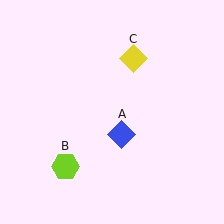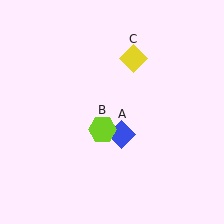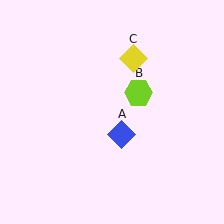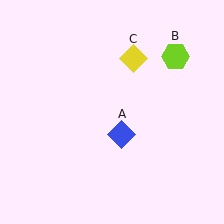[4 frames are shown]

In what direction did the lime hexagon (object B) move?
The lime hexagon (object B) moved up and to the right.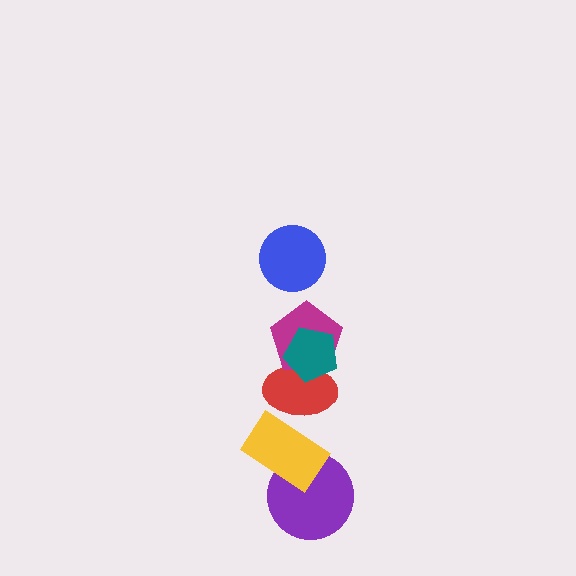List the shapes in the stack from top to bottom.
From top to bottom: the blue circle, the teal pentagon, the magenta pentagon, the red ellipse, the yellow rectangle, the purple circle.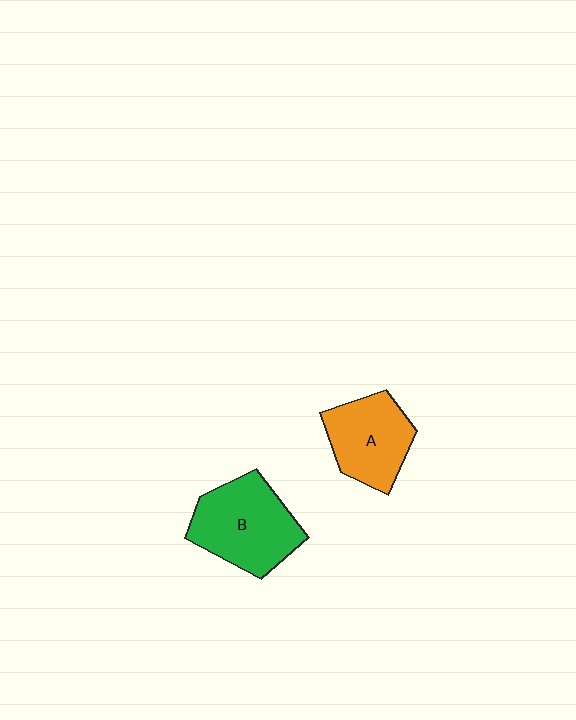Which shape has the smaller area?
Shape A (orange).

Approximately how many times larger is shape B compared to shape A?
Approximately 1.3 times.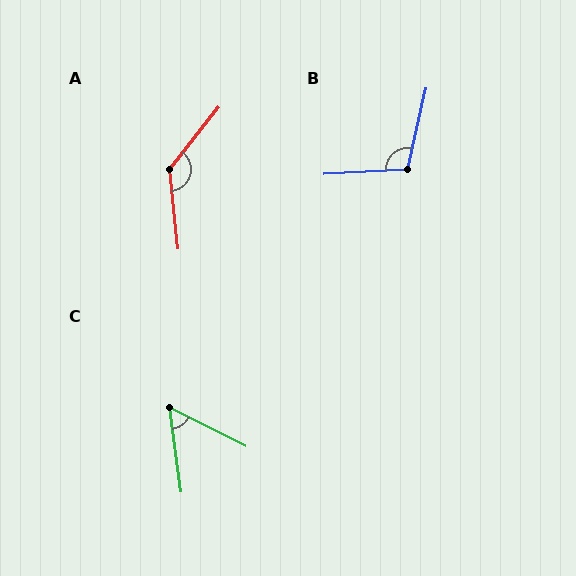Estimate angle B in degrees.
Approximately 106 degrees.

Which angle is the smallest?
C, at approximately 56 degrees.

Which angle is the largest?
A, at approximately 136 degrees.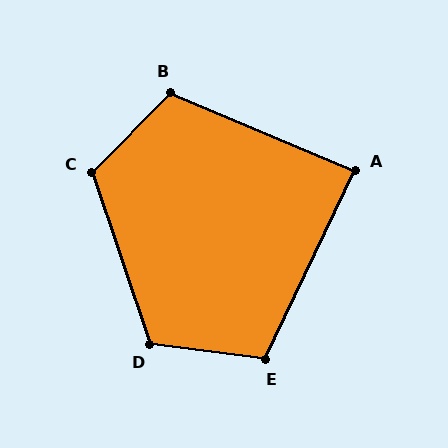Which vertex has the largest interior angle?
C, at approximately 117 degrees.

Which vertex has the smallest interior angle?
A, at approximately 88 degrees.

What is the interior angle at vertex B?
Approximately 112 degrees (obtuse).